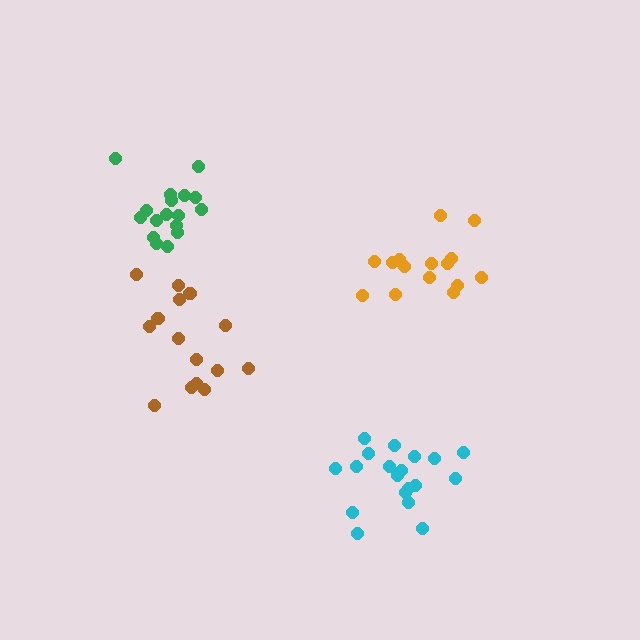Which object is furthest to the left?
The green cluster is leftmost.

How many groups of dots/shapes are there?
There are 4 groups.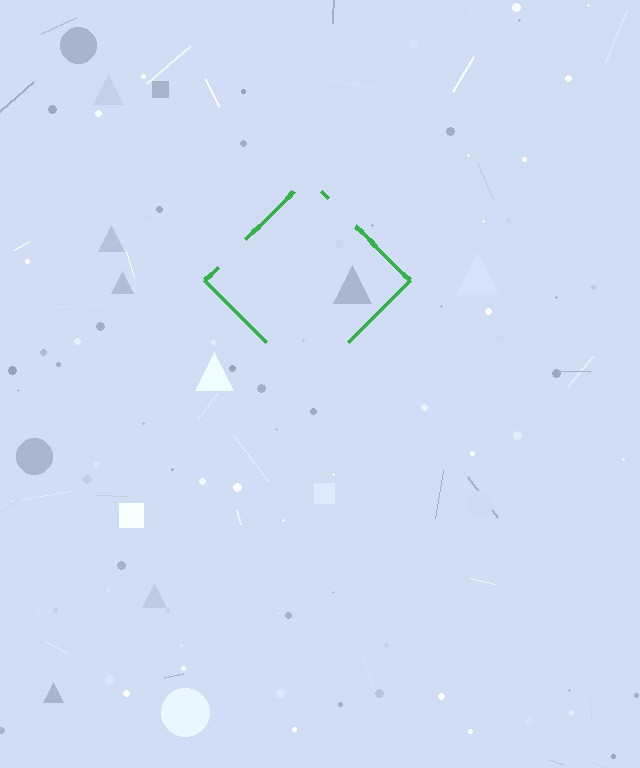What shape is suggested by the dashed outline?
The dashed outline suggests a diamond.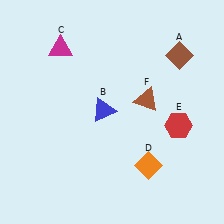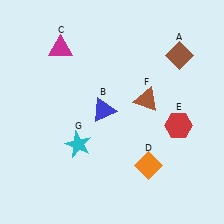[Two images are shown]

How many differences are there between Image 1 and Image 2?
There is 1 difference between the two images.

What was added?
A cyan star (G) was added in Image 2.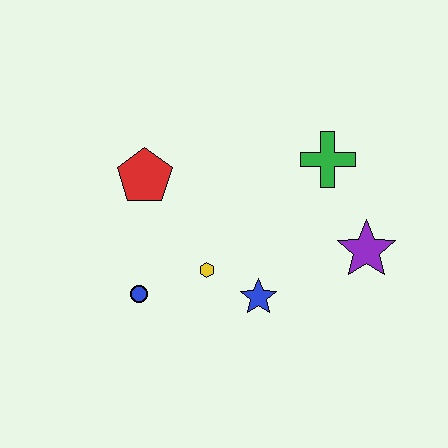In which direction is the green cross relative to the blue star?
The green cross is above the blue star.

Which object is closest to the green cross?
The purple star is closest to the green cross.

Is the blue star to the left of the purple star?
Yes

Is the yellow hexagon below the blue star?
No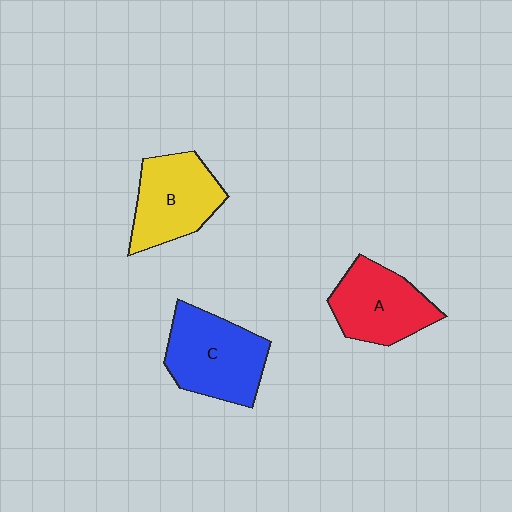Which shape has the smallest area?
Shape A (red).